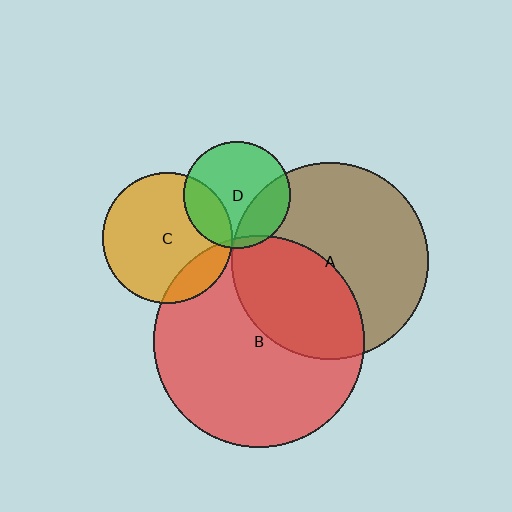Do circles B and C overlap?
Yes.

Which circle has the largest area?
Circle B (red).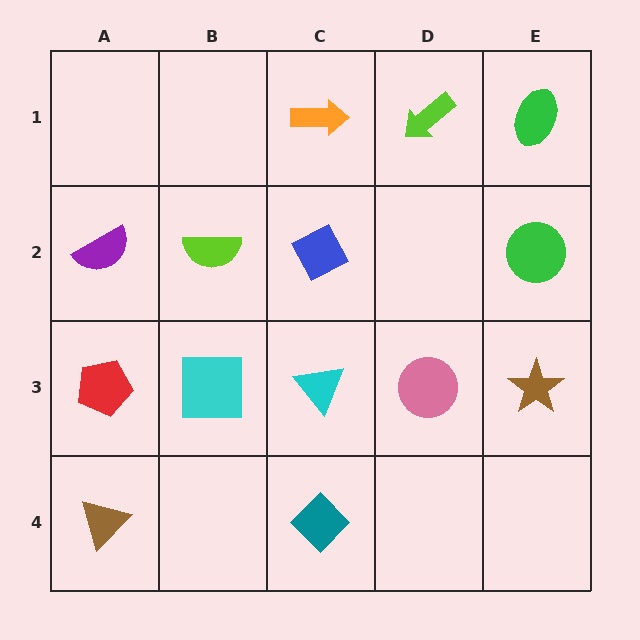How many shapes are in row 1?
3 shapes.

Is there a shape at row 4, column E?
No, that cell is empty.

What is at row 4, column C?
A teal diamond.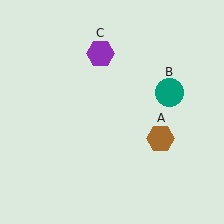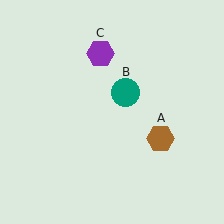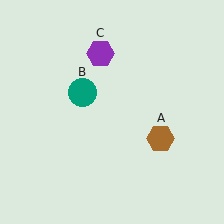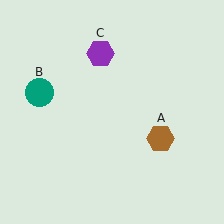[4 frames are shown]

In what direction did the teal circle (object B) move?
The teal circle (object B) moved left.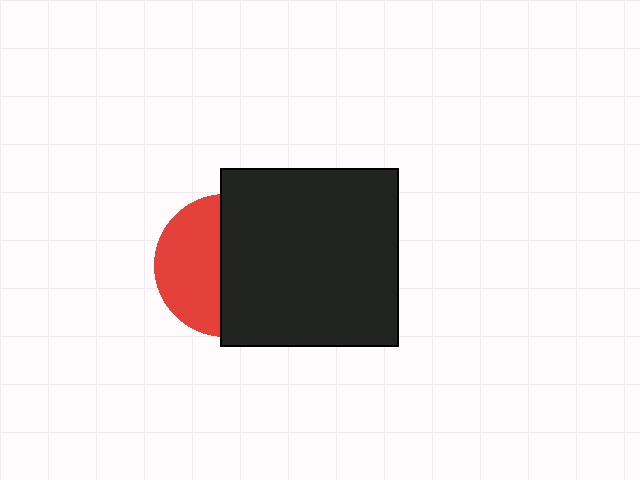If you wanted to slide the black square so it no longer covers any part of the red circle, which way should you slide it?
Slide it right — that is the most direct way to separate the two shapes.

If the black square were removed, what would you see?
You would see the complete red circle.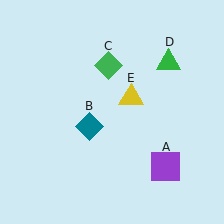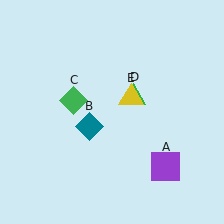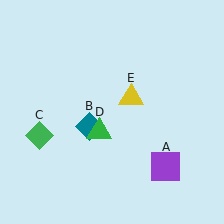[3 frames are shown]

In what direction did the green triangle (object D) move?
The green triangle (object D) moved down and to the left.